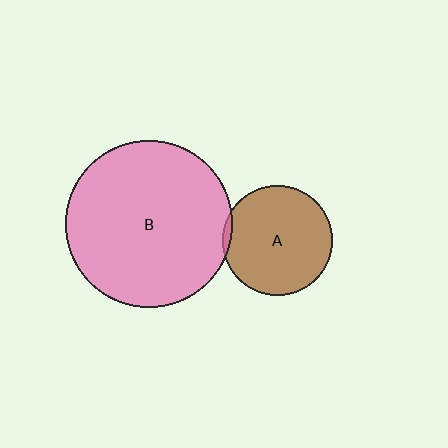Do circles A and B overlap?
Yes.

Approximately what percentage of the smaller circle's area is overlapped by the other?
Approximately 5%.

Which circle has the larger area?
Circle B (pink).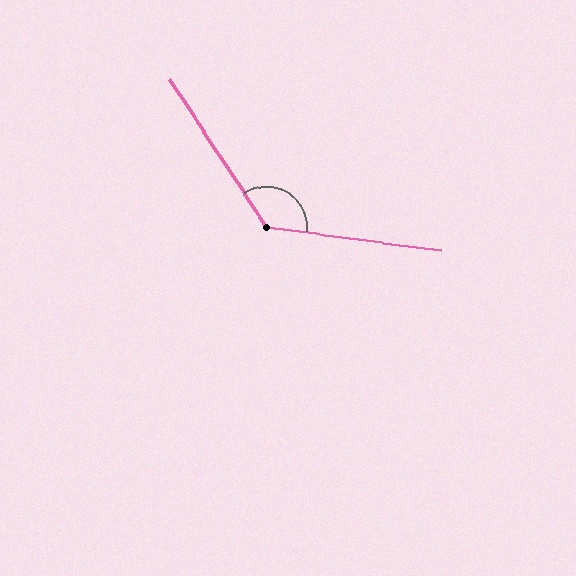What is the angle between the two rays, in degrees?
Approximately 131 degrees.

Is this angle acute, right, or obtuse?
It is obtuse.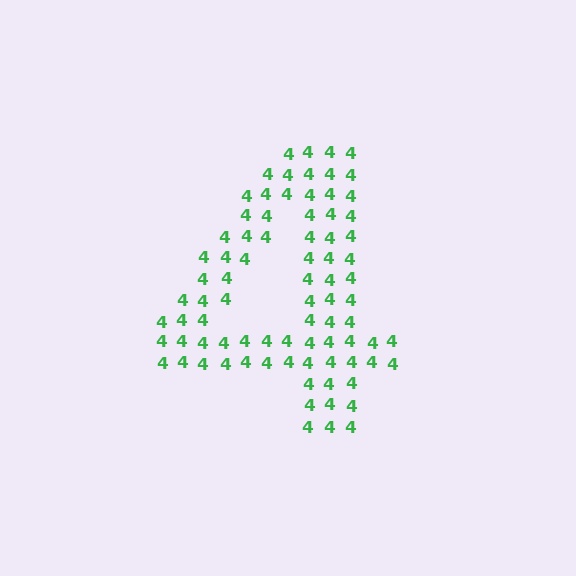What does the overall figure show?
The overall figure shows the digit 4.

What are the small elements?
The small elements are digit 4's.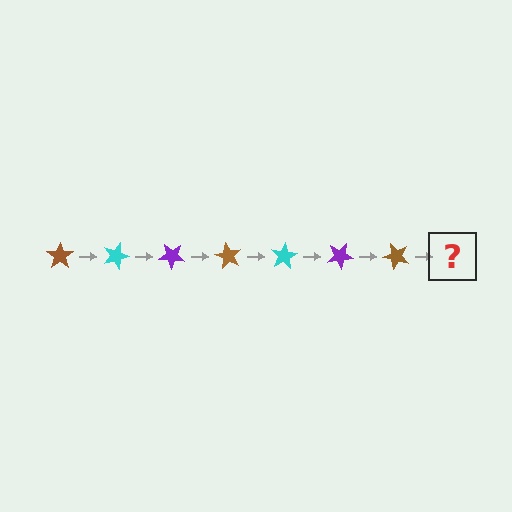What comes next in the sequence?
The next element should be a cyan star, rotated 140 degrees from the start.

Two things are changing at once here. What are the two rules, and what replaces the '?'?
The two rules are that it rotates 20 degrees each step and the color cycles through brown, cyan, and purple. The '?' should be a cyan star, rotated 140 degrees from the start.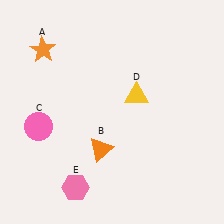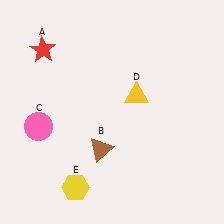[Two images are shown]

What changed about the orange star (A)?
In Image 1, A is orange. In Image 2, it changed to red.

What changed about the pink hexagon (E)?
In Image 1, E is pink. In Image 2, it changed to yellow.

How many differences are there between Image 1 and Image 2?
There are 3 differences between the two images.